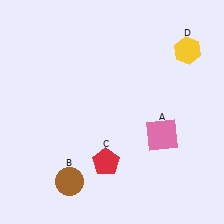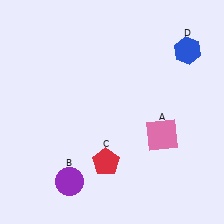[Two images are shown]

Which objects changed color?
B changed from brown to purple. D changed from yellow to blue.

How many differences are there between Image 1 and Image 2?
There are 2 differences between the two images.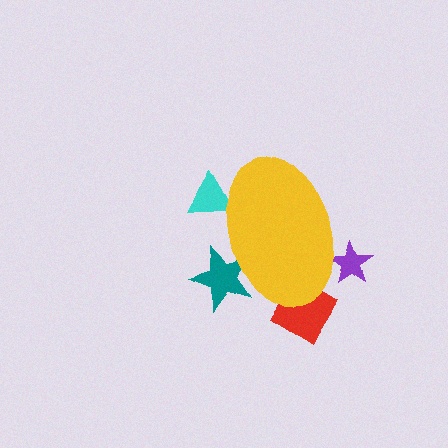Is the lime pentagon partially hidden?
Yes, the lime pentagon is partially hidden behind the yellow ellipse.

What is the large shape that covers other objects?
A yellow ellipse.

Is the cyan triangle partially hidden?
Yes, the cyan triangle is partially hidden behind the yellow ellipse.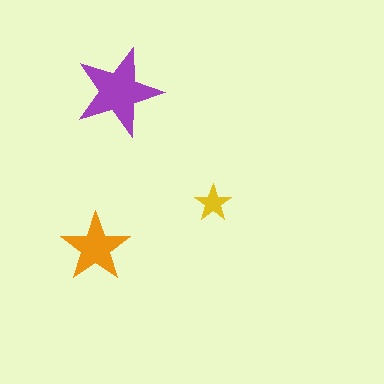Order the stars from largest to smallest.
the purple one, the orange one, the yellow one.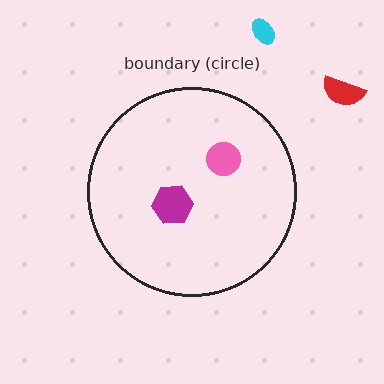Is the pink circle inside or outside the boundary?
Inside.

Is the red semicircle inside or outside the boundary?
Outside.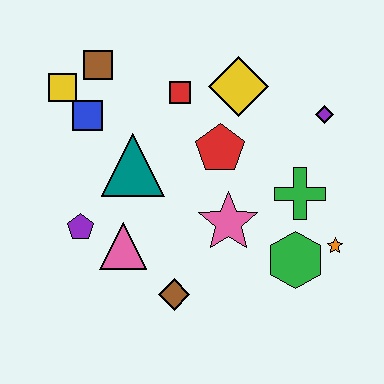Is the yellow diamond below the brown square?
Yes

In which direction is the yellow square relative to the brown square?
The yellow square is to the left of the brown square.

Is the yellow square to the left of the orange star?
Yes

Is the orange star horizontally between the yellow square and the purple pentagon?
No